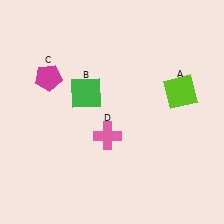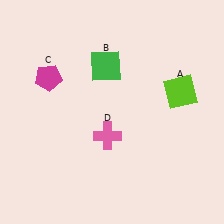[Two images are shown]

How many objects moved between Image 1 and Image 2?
1 object moved between the two images.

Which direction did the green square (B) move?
The green square (B) moved up.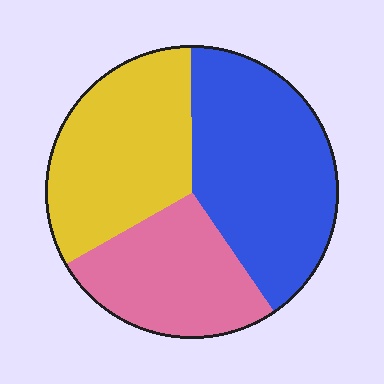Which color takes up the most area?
Blue, at roughly 40%.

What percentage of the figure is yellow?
Yellow covers roughly 35% of the figure.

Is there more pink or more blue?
Blue.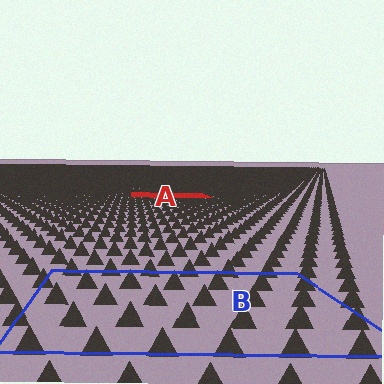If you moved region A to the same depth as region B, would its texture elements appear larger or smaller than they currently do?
They would appear larger. At a closer depth, the same texture elements are projected at a bigger on-screen size.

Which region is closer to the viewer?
Region B is closer. The texture elements there are larger and more spread out.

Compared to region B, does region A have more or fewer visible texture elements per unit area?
Region A has more texture elements per unit area — they are packed more densely because it is farther away.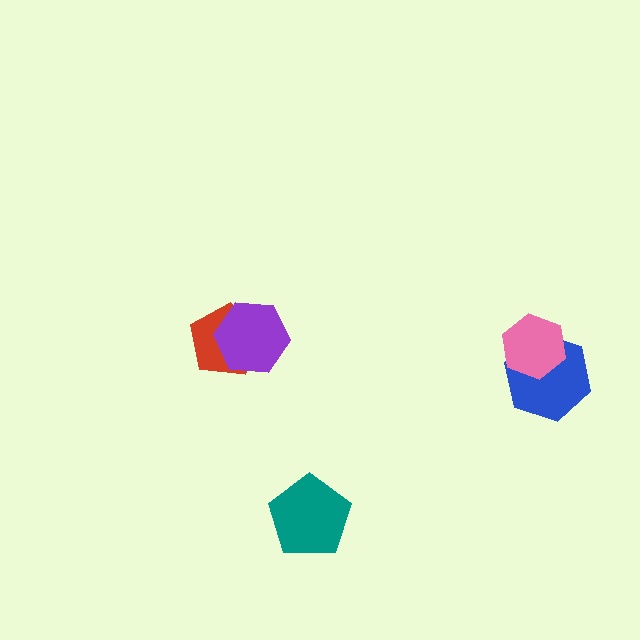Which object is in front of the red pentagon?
The purple hexagon is in front of the red pentagon.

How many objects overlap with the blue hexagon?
1 object overlaps with the blue hexagon.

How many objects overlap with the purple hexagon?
1 object overlaps with the purple hexagon.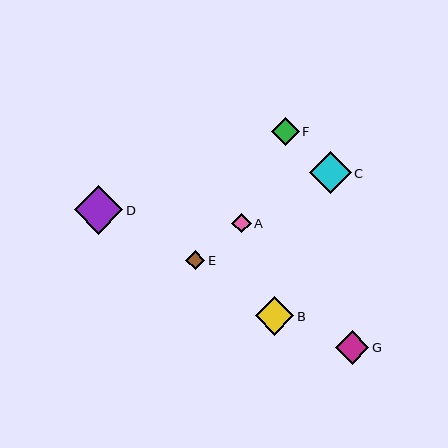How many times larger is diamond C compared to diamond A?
Diamond C is approximately 2.1 times the size of diamond A.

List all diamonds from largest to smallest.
From largest to smallest: D, C, B, G, F, E, A.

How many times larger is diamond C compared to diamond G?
Diamond C is approximately 1.2 times the size of diamond G.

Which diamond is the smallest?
Diamond A is the smallest with a size of approximately 19 pixels.